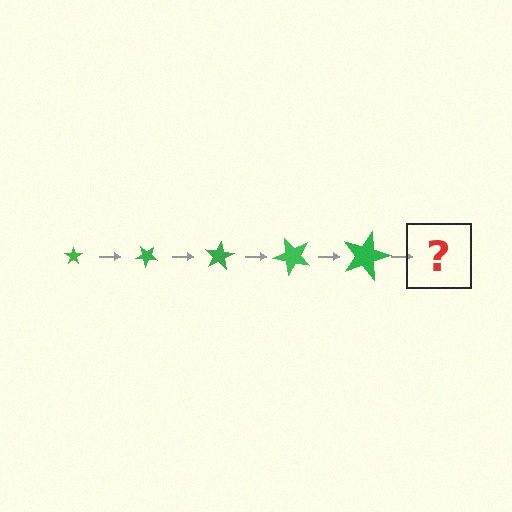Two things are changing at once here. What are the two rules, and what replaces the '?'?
The two rules are that the star grows larger each step and it rotates 40 degrees each step. The '?' should be a star, larger than the previous one and rotated 200 degrees from the start.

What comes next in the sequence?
The next element should be a star, larger than the previous one and rotated 200 degrees from the start.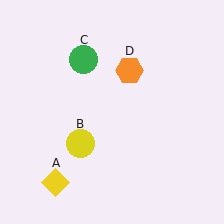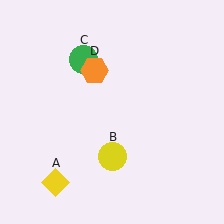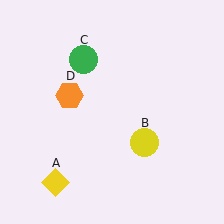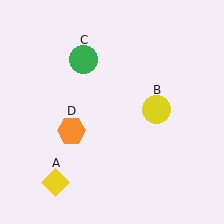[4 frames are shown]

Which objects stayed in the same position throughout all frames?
Yellow diamond (object A) and green circle (object C) remained stationary.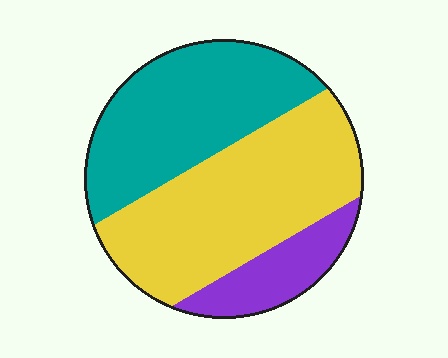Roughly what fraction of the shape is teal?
Teal covers 38% of the shape.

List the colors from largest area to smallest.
From largest to smallest: yellow, teal, purple.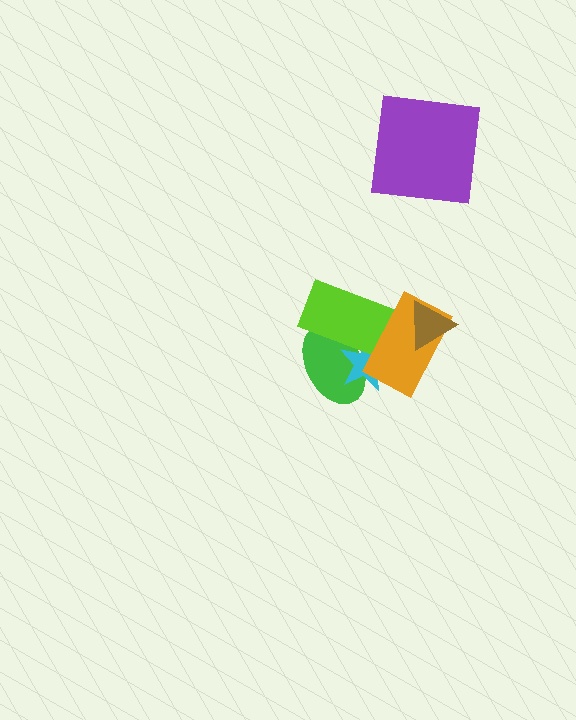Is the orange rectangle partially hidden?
Yes, it is partially covered by another shape.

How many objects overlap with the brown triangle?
1 object overlaps with the brown triangle.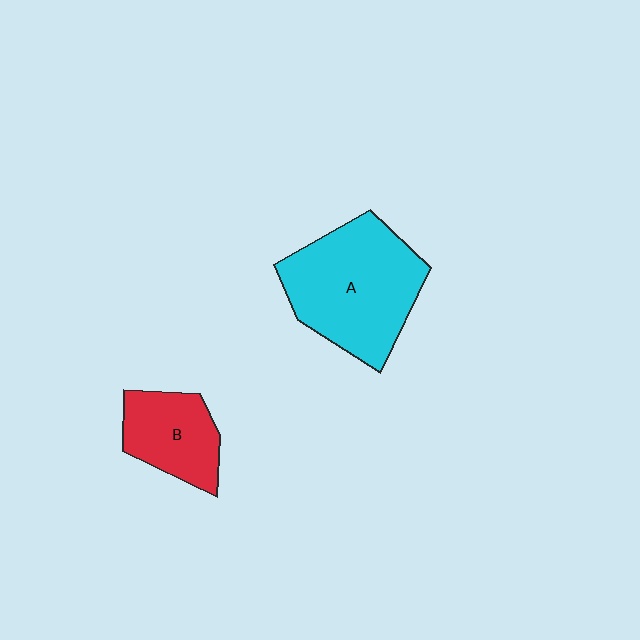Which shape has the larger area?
Shape A (cyan).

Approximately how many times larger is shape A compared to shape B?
Approximately 1.9 times.